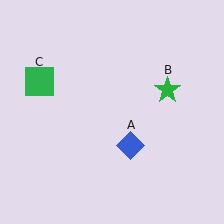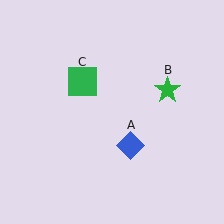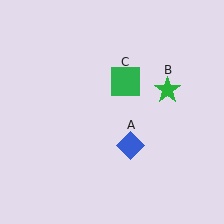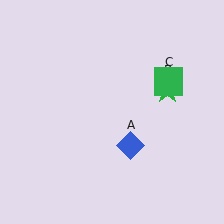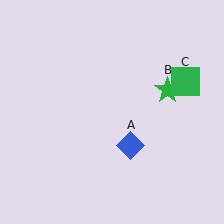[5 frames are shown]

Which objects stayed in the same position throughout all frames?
Blue diamond (object A) and green star (object B) remained stationary.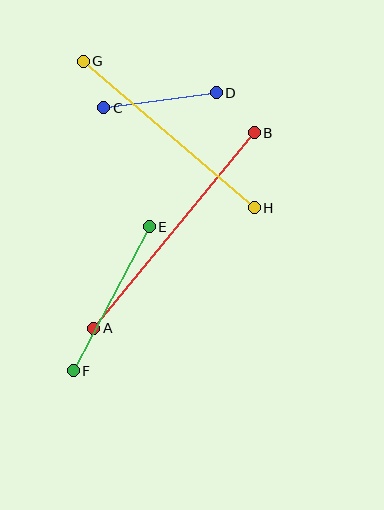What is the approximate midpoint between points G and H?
The midpoint is at approximately (169, 134) pixels.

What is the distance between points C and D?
The distance is approximately 113 pixels.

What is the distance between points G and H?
The distance is approximately 225 pixels.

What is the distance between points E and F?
The distance is approximately 163 pixels.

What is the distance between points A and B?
The distance is approximately 253 pixels.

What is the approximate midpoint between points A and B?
The midpoint is at approximately (174, 231) pixels.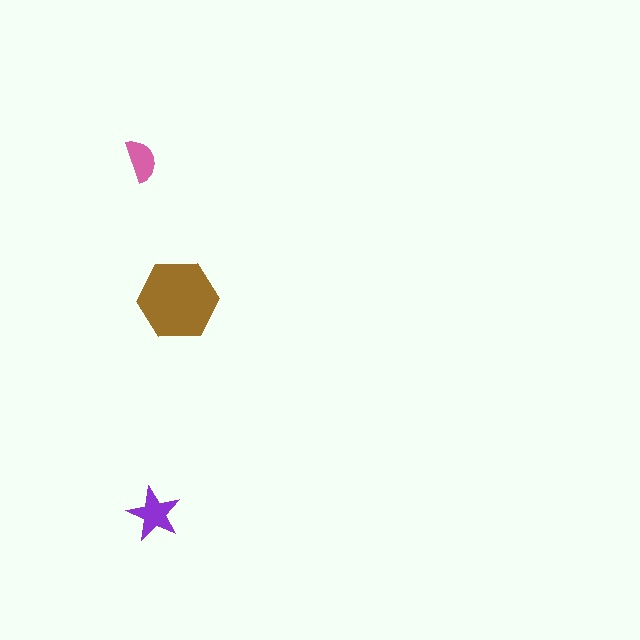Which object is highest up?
The pink semicircle is topmost.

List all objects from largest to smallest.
The brown hexagon, the purple star, the pink semicircle.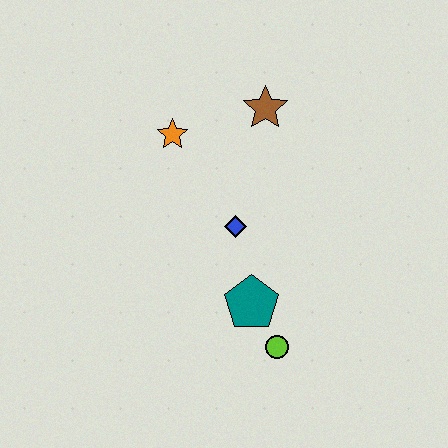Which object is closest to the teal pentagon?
The lime circle is closest to the teal pentagon.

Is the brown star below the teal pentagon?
No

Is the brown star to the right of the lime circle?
No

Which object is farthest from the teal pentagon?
The brown star is farthest from the teal pentagon.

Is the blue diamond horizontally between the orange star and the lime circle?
Yes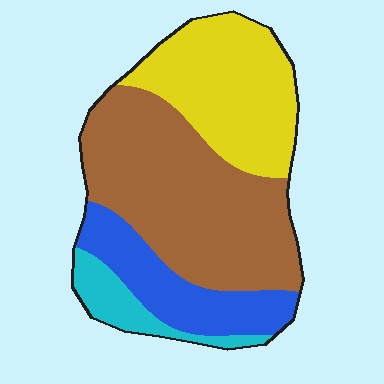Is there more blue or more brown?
Brown.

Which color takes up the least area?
Cyan, at roughly 10%.